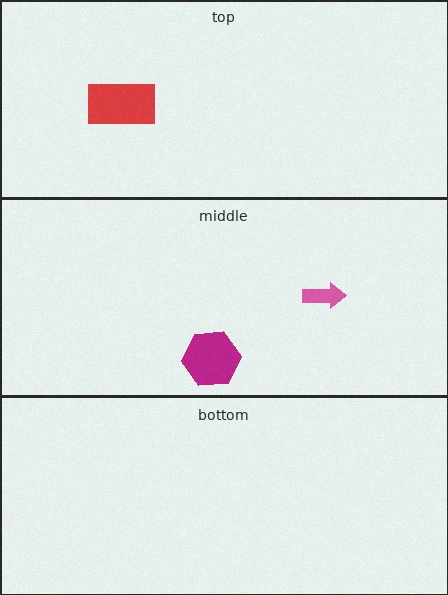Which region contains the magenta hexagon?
The middle region.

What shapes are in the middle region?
The magenta hexagon, the pink arrow.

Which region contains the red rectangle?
The top region.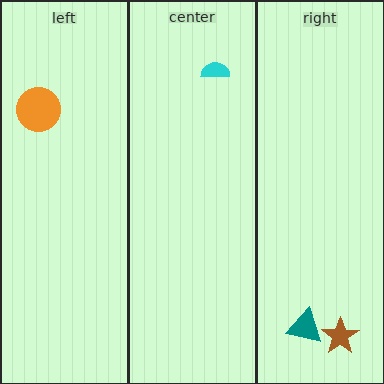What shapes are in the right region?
The brown star, the teal triangle.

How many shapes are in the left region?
1.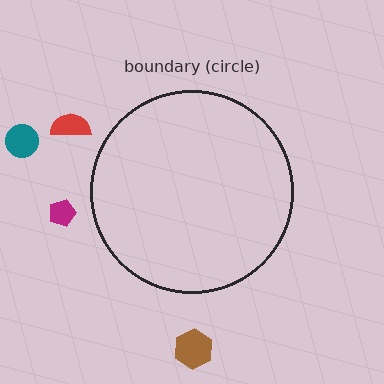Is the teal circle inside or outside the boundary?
Outside.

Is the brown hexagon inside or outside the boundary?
Outside.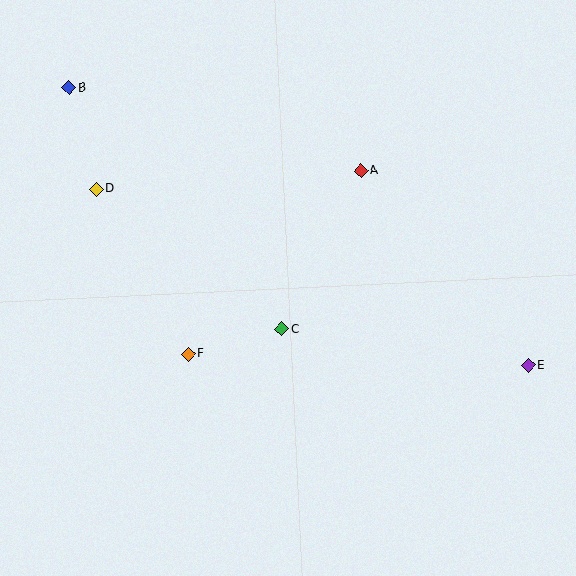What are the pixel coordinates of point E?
Point E is at (528, 366).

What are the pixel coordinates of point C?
Point C is at (282, 329).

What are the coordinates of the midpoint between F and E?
The midpoint between F and E is at (358, 360).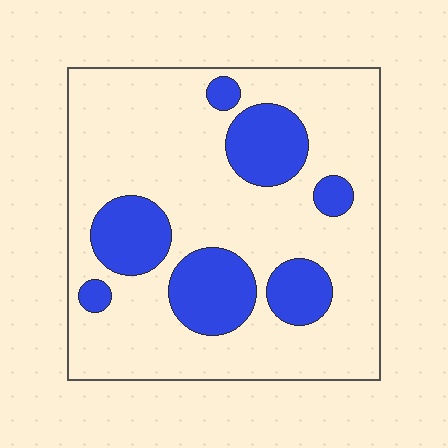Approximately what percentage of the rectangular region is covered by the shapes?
Approximately 25%.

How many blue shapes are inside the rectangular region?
7.